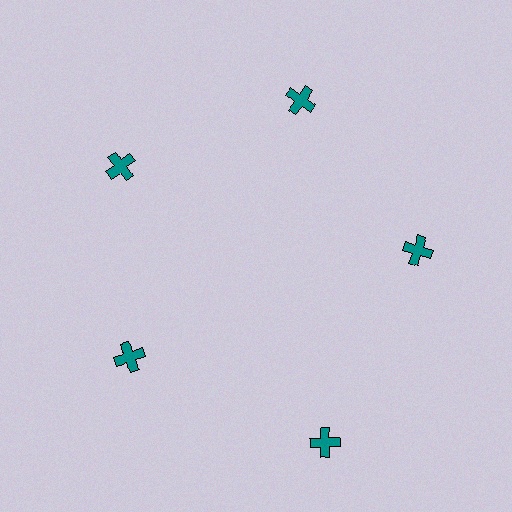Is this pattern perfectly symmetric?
No. The 5 teal crosses are arranged in a ring, but one element near the 5 o'clock position is pushed outward from the center, breaking the 5-fold rotational symmetry.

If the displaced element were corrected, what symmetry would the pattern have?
It would have 5-fold rotational symmetry — the pattern would map onto itself every 72 degrees.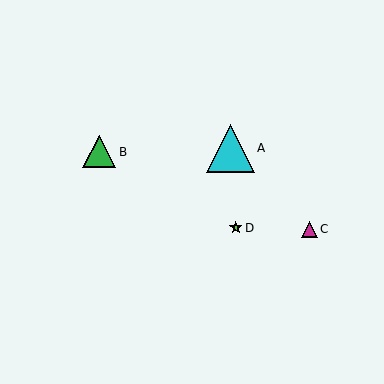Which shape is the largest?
The cyan triangle (labeled A) is the largest.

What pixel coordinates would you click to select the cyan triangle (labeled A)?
Click at (230, 148) to select the cyan triangle A.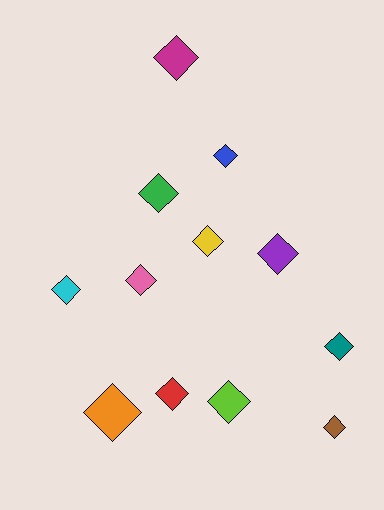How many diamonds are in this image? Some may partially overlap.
There are 12 diamonds.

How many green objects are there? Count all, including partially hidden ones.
There is 1 green object.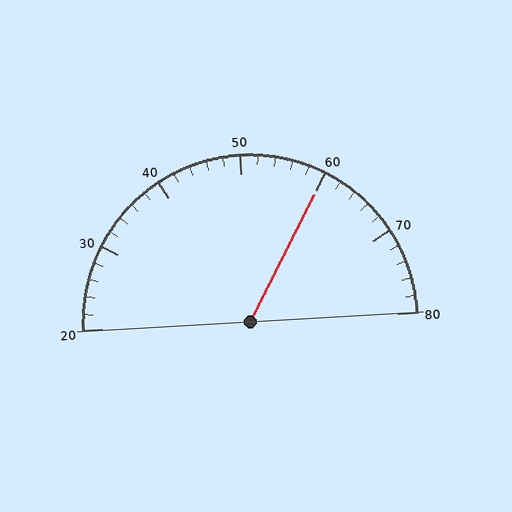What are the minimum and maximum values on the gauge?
The gauge ranges from 20 to 80.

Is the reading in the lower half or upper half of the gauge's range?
The reading is in the upper half of the range (20 to 80).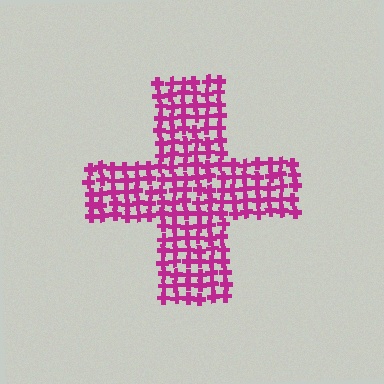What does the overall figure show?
The overall figure shows a cross.